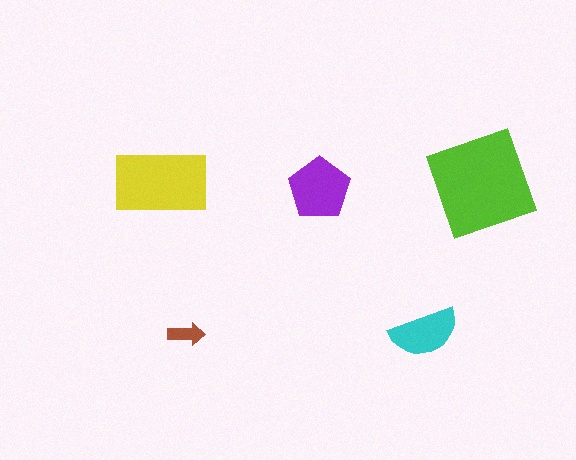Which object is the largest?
The lime square.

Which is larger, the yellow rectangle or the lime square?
The lime square.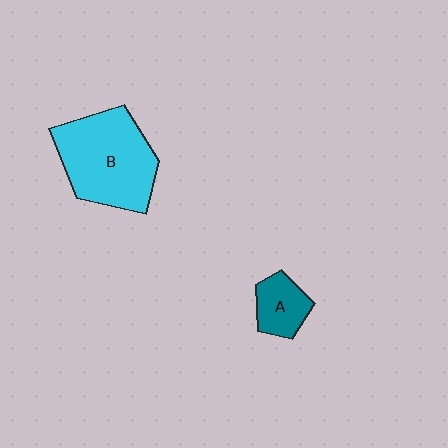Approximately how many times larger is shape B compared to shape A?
Approximately 2.8 times.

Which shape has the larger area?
Shape B (cyan).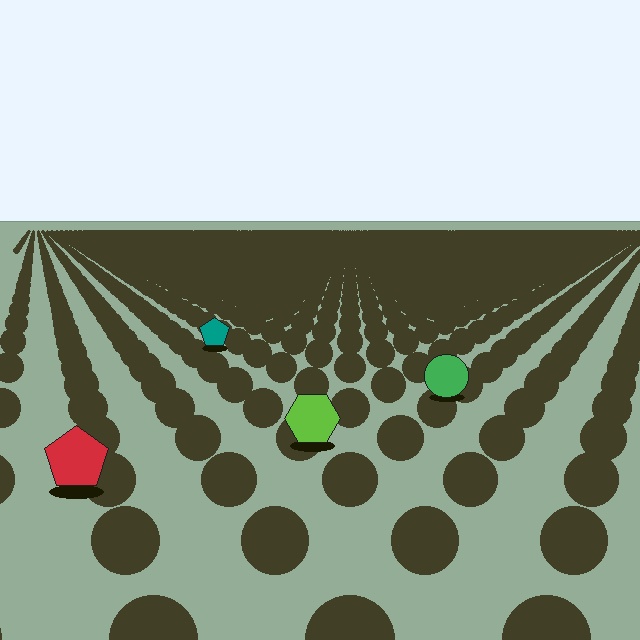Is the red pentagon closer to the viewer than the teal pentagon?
Yes. The red pentagon is closer — you can tell from the texture gradient: the ground texture is coarser near it.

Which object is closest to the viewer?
The red pentagon is closest. The texture marks near it are larger and more spread out.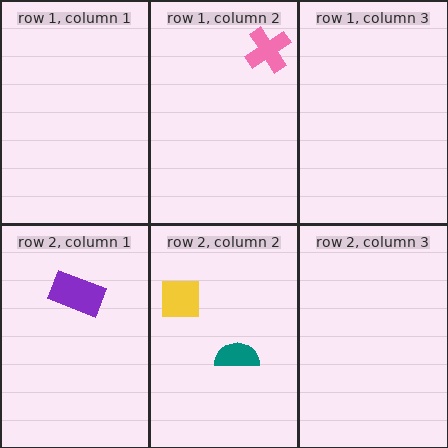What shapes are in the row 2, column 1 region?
The purple rectangle.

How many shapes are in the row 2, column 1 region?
1.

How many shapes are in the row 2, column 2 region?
2.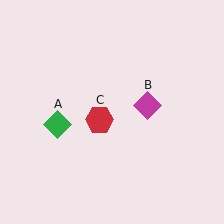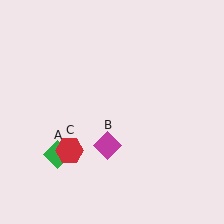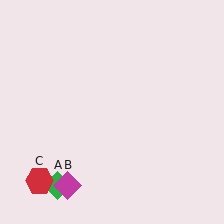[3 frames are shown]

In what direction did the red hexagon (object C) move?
The red hexagon (object C) moved down and to the left.